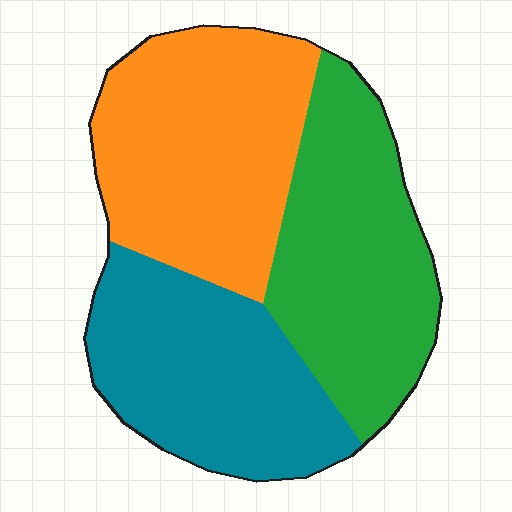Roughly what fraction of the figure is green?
Green takes up between a sixth and a third of the figure.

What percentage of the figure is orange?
Orange covers roughly 35% of the figure.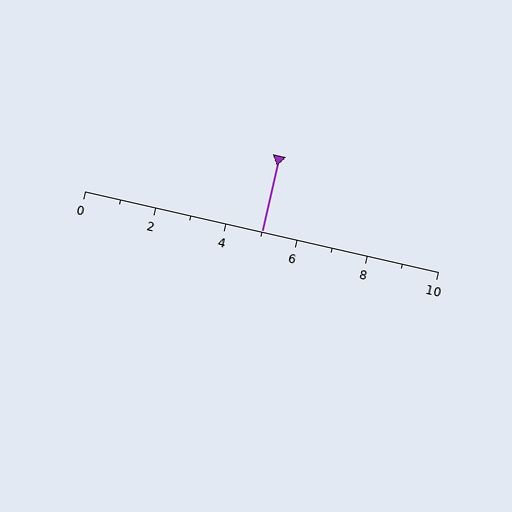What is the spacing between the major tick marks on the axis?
The major ticks are spaced 2 apart.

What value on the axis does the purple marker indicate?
The marker indicates approximately 5.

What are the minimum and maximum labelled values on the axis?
The axis runs from 0 to 10.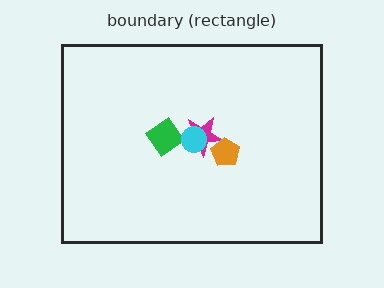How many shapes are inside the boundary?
4 inside, 0 outside.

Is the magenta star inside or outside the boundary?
Inside.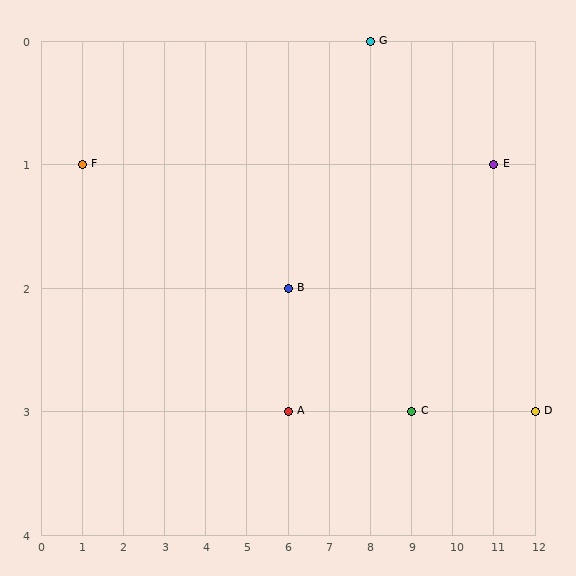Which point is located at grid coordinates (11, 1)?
Point E is at (11, 1).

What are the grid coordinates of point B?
Point B is at grid coordinates (6, 2).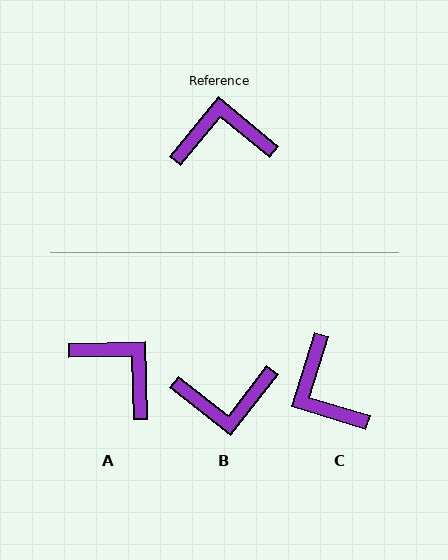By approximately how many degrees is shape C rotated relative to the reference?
Approximately 113 degrees counter-clockwise.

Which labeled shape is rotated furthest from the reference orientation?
B, about 178 degrees away.